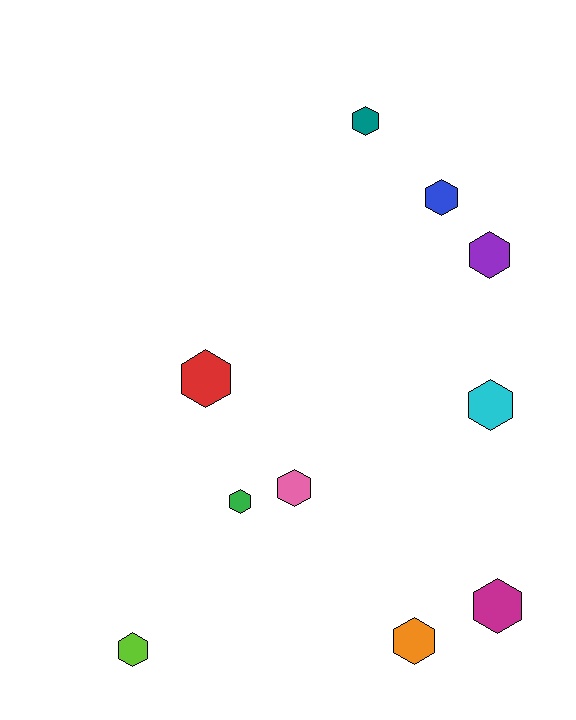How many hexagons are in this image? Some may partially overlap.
There are 10 hexagons.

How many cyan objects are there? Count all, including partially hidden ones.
There is 1 cyan object.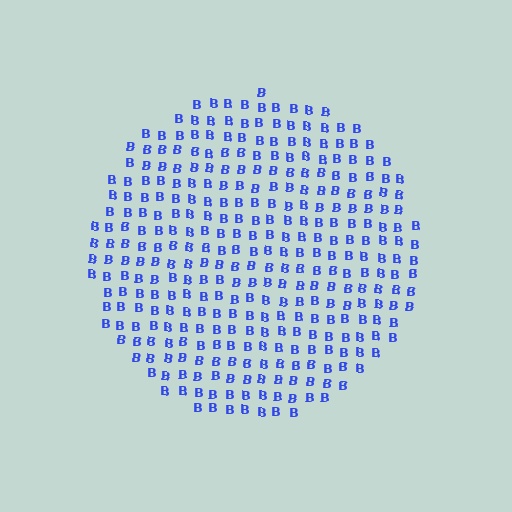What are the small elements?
The small elements are letter B's.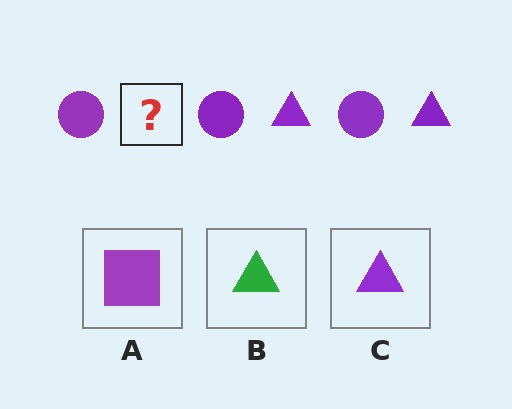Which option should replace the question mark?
Option C.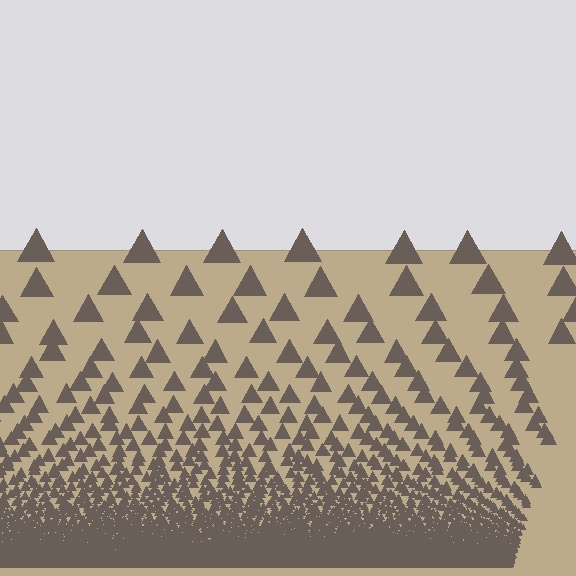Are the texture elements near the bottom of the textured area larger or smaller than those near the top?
Smaller. The gradient is inverted — elements near the bottom are smaller and denser.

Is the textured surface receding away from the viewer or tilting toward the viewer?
The surface appears to tilt toward the viewer. Texture elements get larger and sparser toward the top.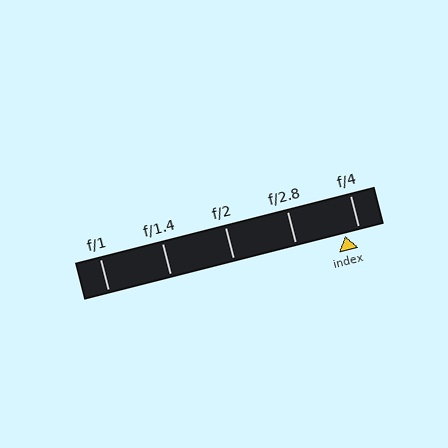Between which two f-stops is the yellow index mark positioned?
The index mark is between f/2.8 and f/4.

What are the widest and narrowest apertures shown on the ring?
The widest aperture shown is f/1 and the narrowest is f/4.